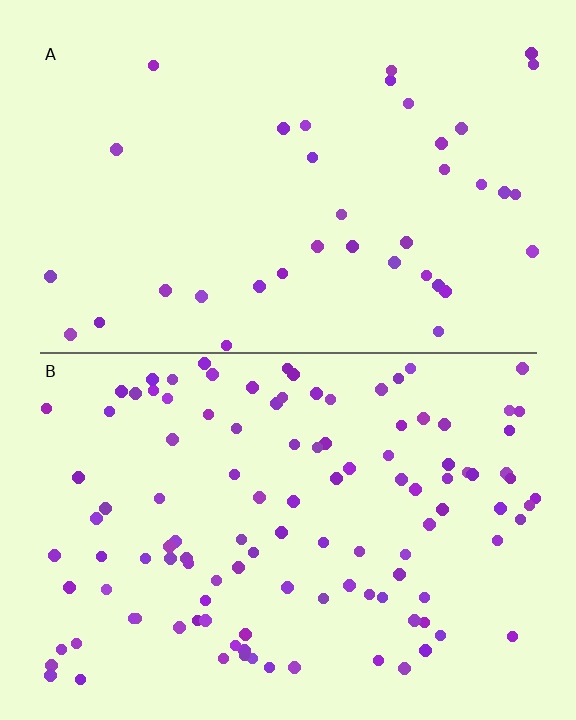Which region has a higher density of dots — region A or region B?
B (the bottom).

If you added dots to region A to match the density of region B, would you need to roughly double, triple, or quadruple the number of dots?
Approximately triple.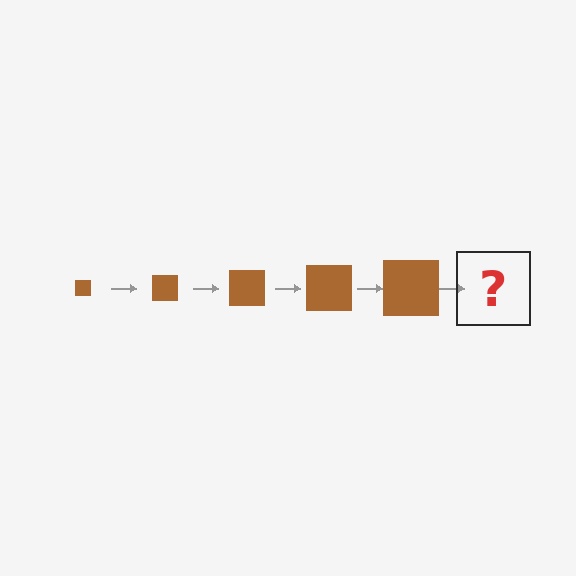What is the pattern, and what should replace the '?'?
The pattern is that the square gets progressively larger each step. The '?' should be a brown square, larger than the previous one.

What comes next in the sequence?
The next element should be a brown square, larger than the previous one.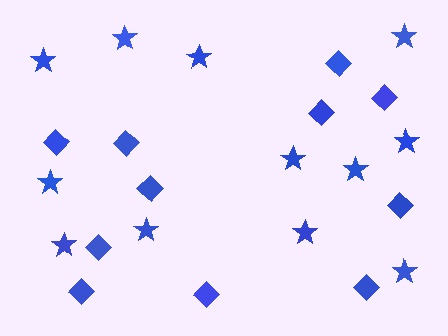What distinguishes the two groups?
There are 2 groups: one group of stars (12) and one group of diamonds (11).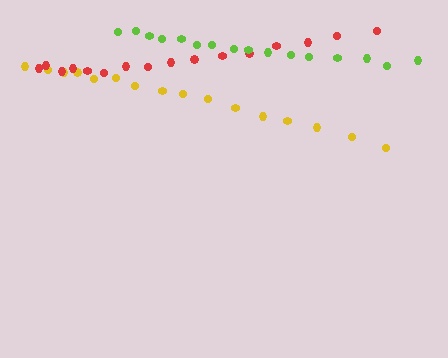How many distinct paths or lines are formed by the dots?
There are 3 distinct paths.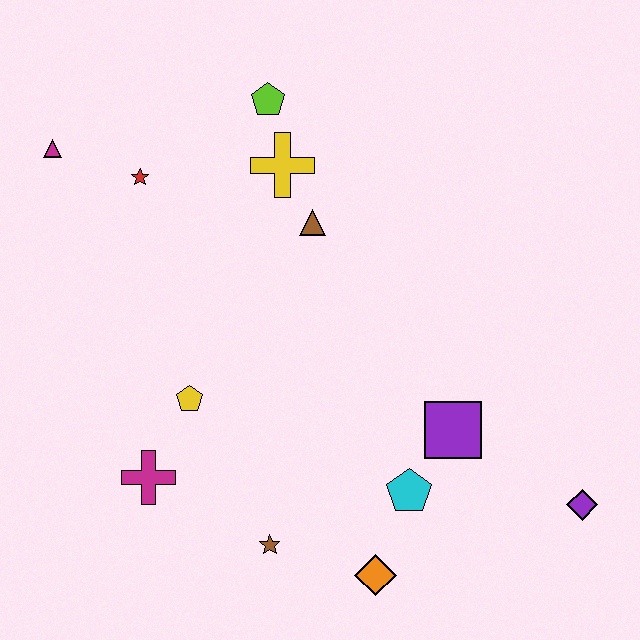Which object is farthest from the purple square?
The magenta triangle is farthest from the purple square.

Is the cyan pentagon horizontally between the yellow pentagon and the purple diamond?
Yes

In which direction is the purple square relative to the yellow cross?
The purple square is below the yellow cross.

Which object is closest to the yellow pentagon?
The magenta cross is closest to the yellow pentagon.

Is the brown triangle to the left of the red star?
No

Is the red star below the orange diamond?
No